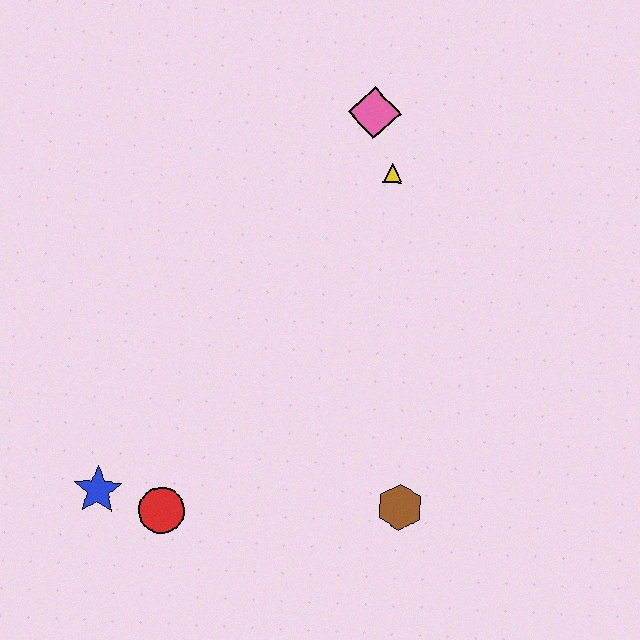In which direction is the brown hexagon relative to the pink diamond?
The brown hexagon is below the pink diamond.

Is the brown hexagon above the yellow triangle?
No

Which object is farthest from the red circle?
The pink diamond is farthest from the red circle.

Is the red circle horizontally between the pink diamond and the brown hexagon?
No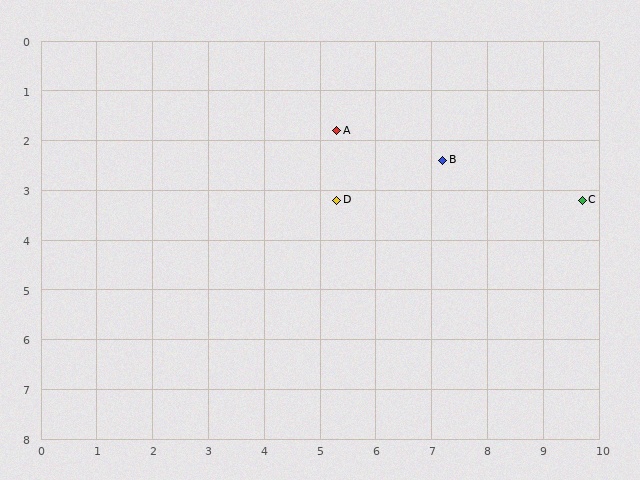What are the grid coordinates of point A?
Point A is at approximately (5.3, 1.8).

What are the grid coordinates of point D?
Point D is at approximately (5.3, 3.2).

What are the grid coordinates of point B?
Point B is at approximately (7.2, 2.4).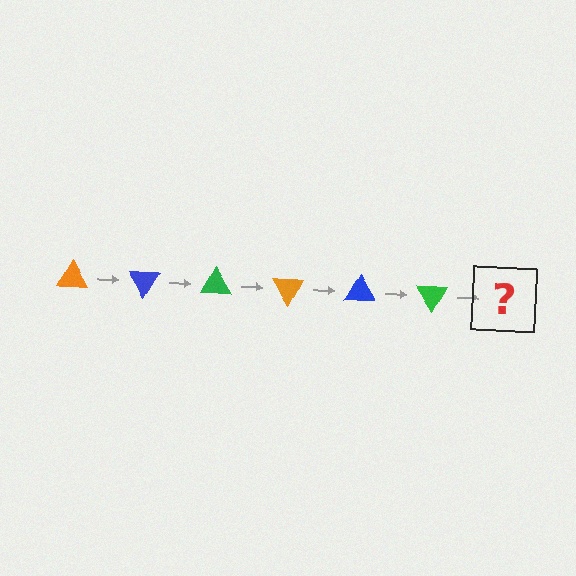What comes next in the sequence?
The next element should be an orange triangle, rotated 360 degrees from the start.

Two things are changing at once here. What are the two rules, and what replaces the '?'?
The two rules are that it rotates 60 degrees each step and the color cycles through orange, blue, and green. The '?' should be an orange triangle, rotated 360 degrees from the start.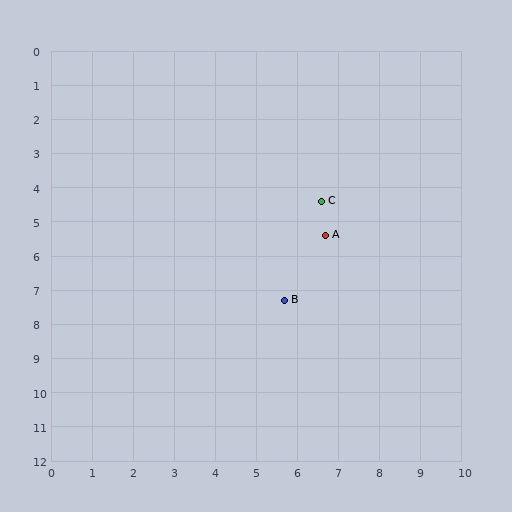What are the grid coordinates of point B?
Point B is at approximately (5.7, 7.3).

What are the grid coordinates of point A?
Point A is at approximately (6.7, 5.4).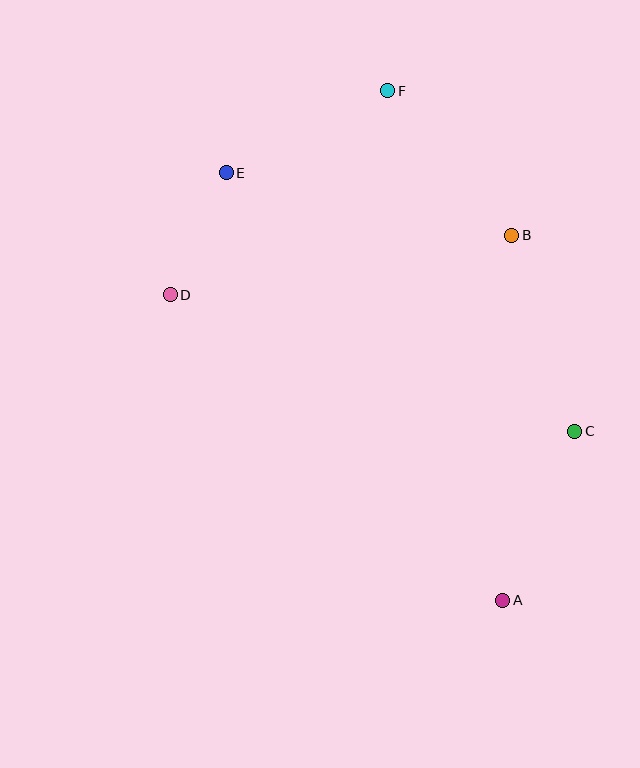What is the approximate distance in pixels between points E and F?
The distance between E and F is approximately 181 pixels.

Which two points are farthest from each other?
Points A and F are farthest from each other.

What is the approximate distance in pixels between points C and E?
The distance between C and E is approximately 434 pixels.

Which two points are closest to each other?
Points D and E are closest to each other.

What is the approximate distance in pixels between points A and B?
The distance between A and B is approximately 365 pixels.